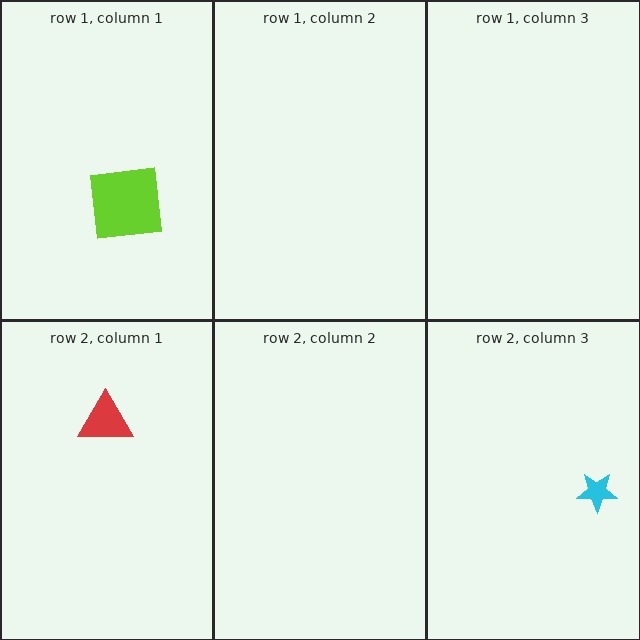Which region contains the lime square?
The row 1, column 1 region.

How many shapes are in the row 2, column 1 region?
1.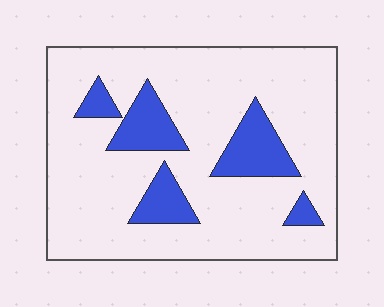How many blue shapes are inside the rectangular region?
5.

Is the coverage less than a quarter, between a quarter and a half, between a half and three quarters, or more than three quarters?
Less than a quarter.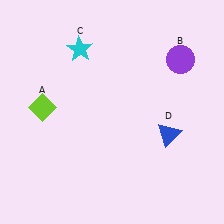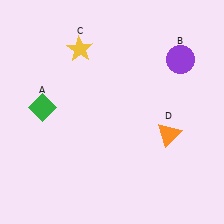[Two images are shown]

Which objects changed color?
A changed from lime to green. C changed from cyan to yellow. D changed from blue to orange.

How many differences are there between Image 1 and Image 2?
There are 3 differences between the two images.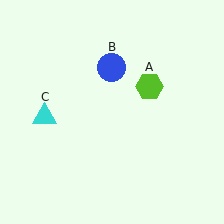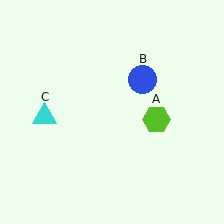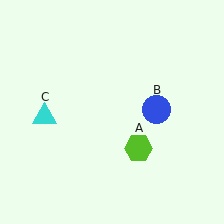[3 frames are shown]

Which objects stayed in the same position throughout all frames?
Cyan triangle (object C) remained stationary.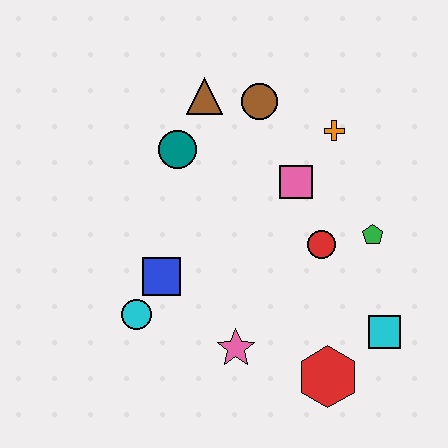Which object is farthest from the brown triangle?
The red hexagon is farthest from the brown triangle.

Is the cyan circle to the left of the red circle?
Yes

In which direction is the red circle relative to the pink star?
The red circle is above the pink star.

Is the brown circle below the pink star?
No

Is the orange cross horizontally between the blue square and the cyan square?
Yes